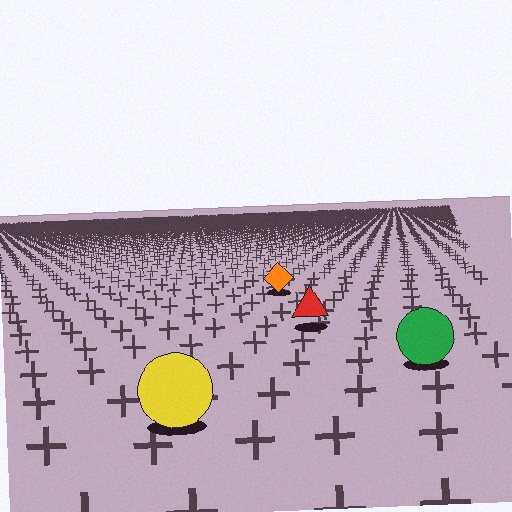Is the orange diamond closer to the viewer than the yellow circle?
No. The yellow circle is closer — you can tell from the texture gradient: the ground texture is coarser near it.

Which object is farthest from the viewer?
The orange diamond is farthest from the viewer. It appears smaller and the ground texture around it is denser.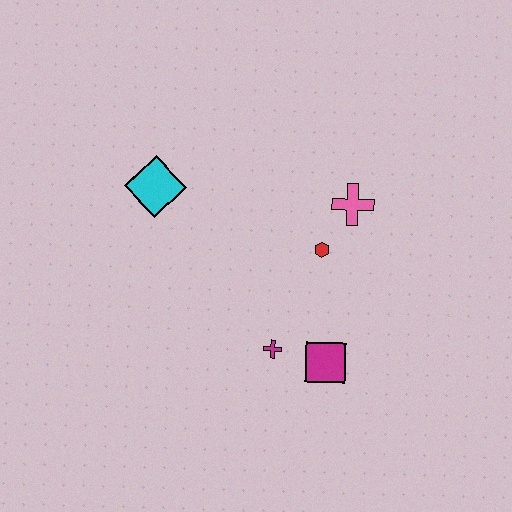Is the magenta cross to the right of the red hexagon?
No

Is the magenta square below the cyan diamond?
Yes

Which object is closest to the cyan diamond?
The red hexagon is closest to the cyan diamond.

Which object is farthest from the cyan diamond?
The magenta square is farthest from the cyan diamond.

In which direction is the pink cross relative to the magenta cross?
The pink cross is above the magenta cross.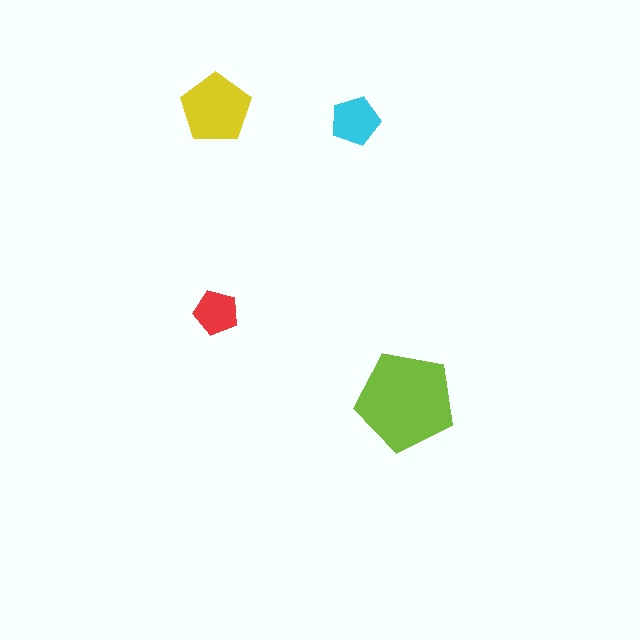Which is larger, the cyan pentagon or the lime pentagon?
The lime one.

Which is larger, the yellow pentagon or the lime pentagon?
The lime one.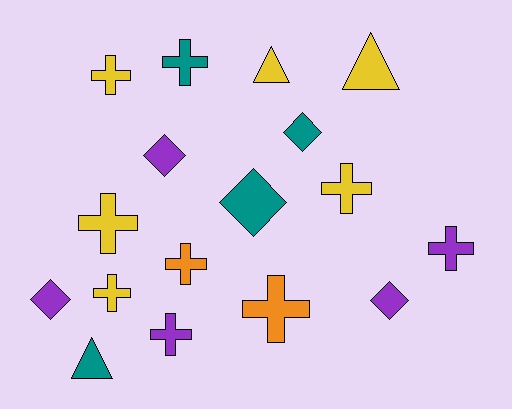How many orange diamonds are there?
There are no orange diamonds.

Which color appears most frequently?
Yellow, with 6 objects.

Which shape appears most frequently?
Cross, with 9 objects.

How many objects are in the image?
There are 17 objects.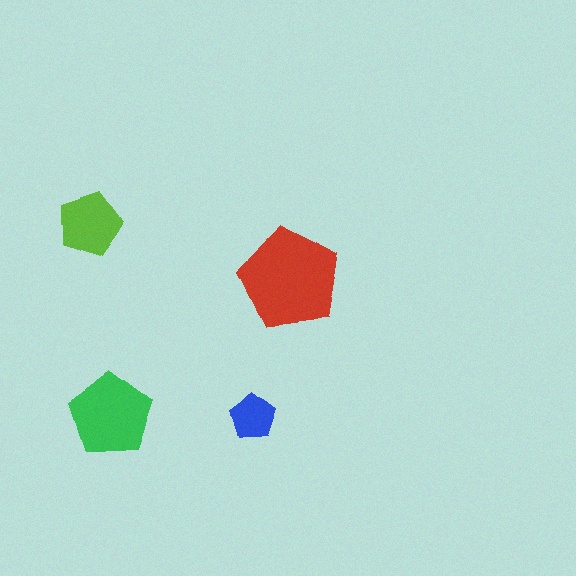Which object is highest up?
The lime pentagon is topmost.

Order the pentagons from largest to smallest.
the red one, the green one, the lime one, the blue one.